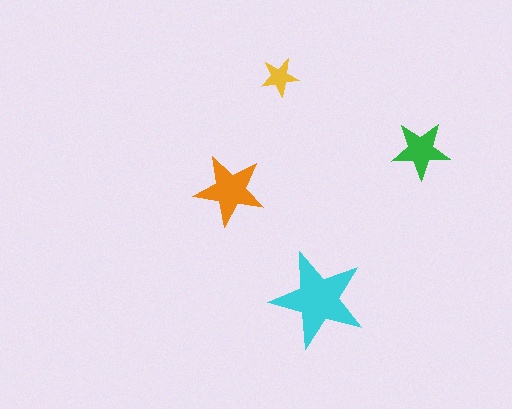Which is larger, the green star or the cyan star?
The cyan one.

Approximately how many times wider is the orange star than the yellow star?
About 2 times wider.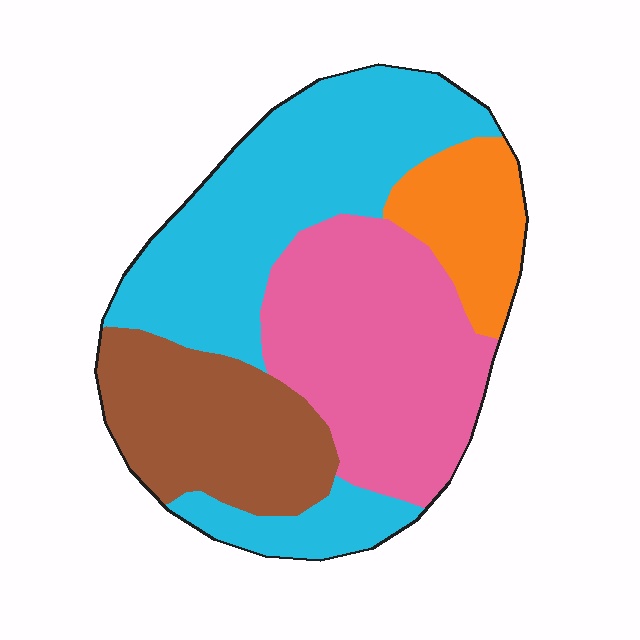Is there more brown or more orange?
Brown.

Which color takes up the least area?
Orange, at roughly 10%.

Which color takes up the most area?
Cyan, at roughly 40%.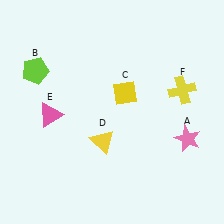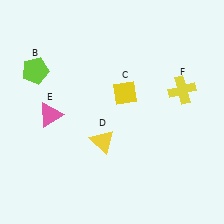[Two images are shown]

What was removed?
The pink star (A) was removed in Image 2.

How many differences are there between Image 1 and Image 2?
There is 1 difference between the two images.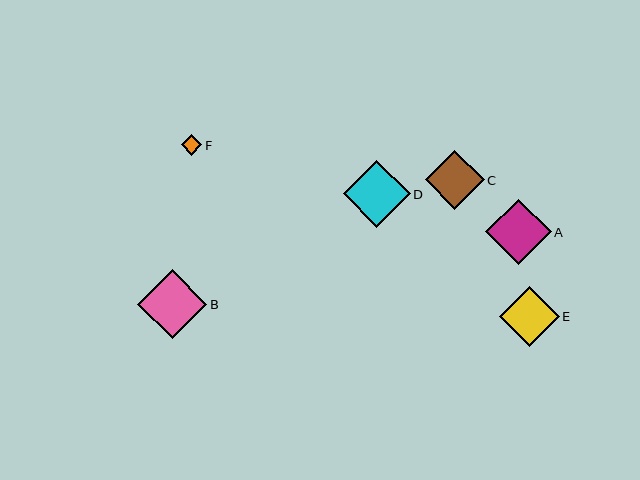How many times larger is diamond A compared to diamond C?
Diamond A is approximately 1.1 times the size of diamond C.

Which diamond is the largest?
Diamond B is the largest with a size of approximately 69 pixels.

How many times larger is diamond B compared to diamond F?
Diamond B is approximately 3.4 times the size of diamond F.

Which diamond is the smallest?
Diamond F is the smallest with a size of approximately 20 pixels.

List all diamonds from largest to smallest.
From largest to smallest: B, D, A, E, C, F.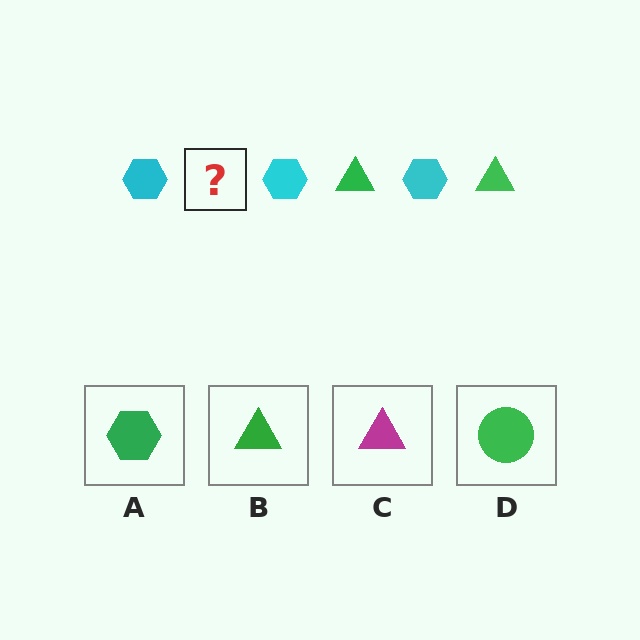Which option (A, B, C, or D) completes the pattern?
B.